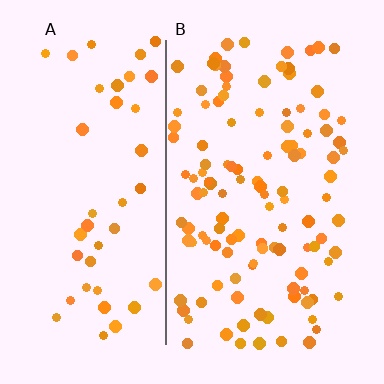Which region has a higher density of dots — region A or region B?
B (the right).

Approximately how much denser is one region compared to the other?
Approximately 2.6× — region B over region A.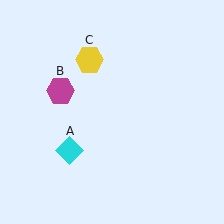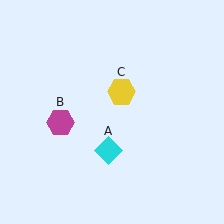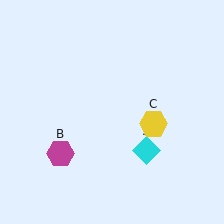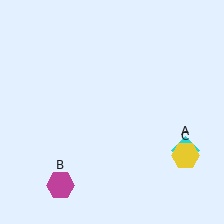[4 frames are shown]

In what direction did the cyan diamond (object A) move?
The cyan diamond (object A) moved right.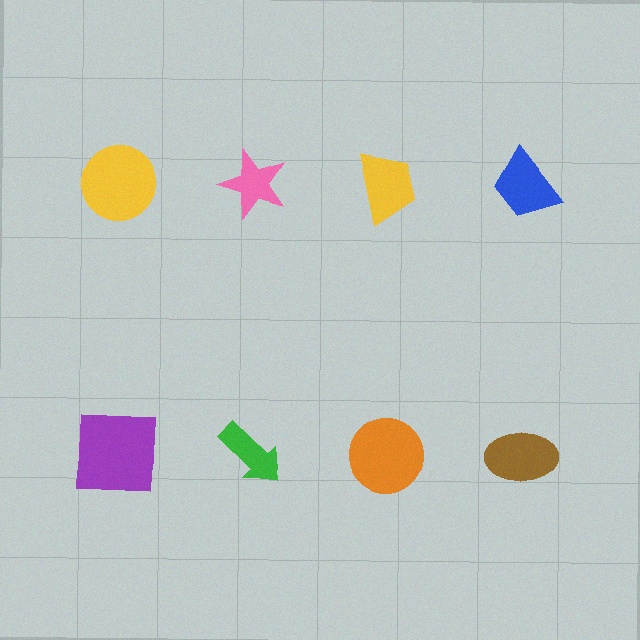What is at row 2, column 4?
A brown ellipse.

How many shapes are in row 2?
4 shapes.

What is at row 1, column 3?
A yellow trapezoid.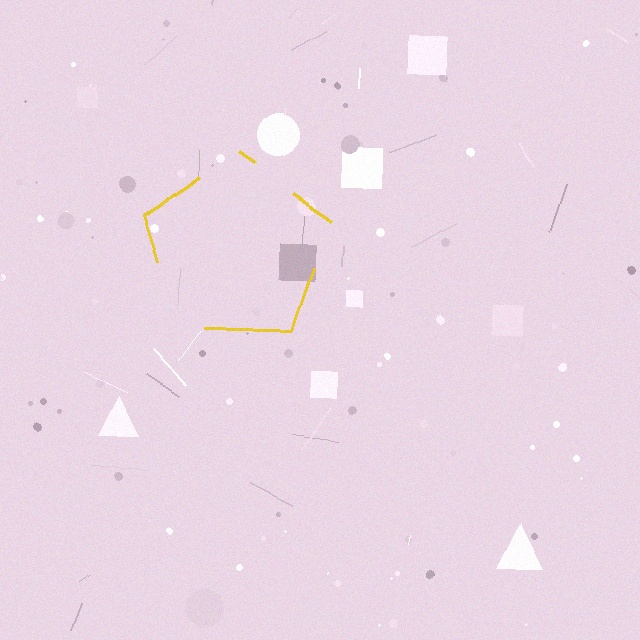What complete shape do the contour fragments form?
The contour fragments form a pentagon.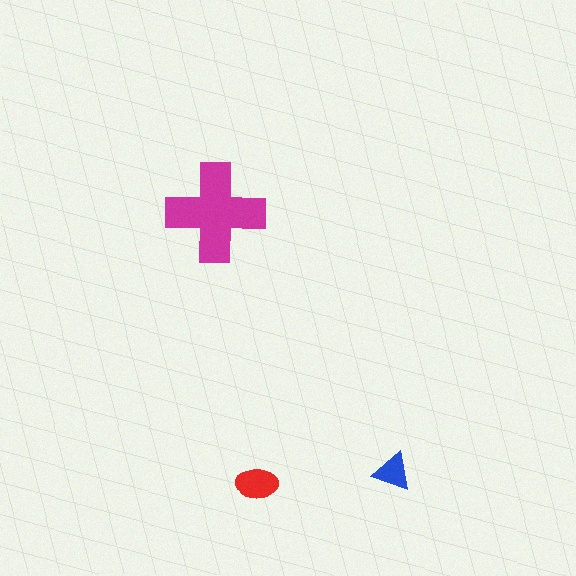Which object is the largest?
The magenta cross.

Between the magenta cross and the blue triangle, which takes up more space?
The magenta cross.